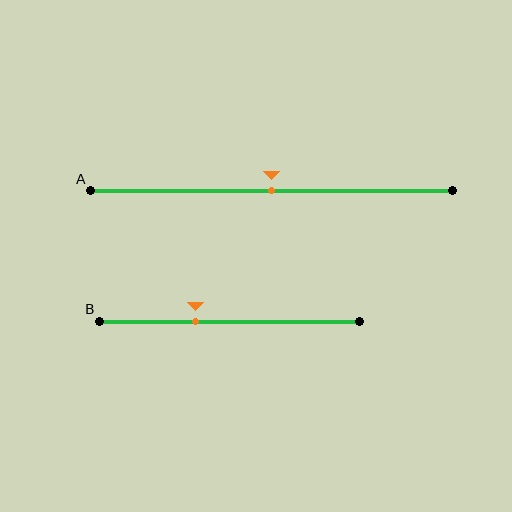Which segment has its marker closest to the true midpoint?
Segment A has its marker closest to the true midpoint.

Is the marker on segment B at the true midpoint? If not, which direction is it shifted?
No, the marker on segment B is shifted to the left by about 13% of the segment length.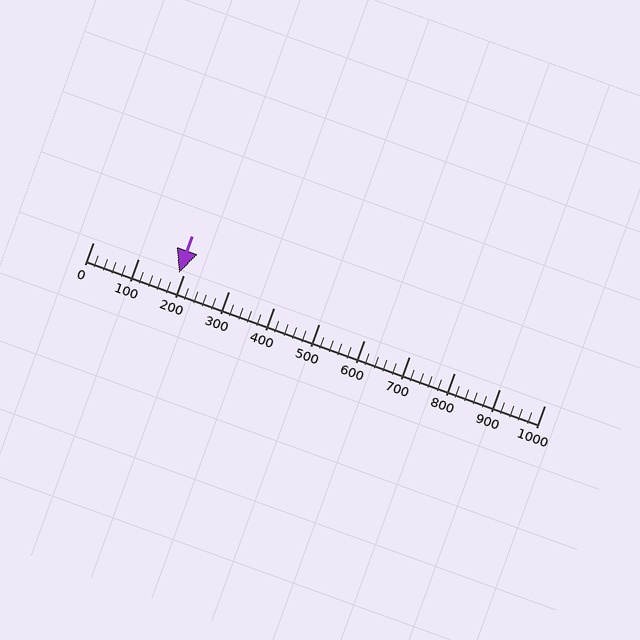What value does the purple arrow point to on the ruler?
The purple arrow points to approximately 190.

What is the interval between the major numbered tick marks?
The major tick marks are spaced 100 units apart.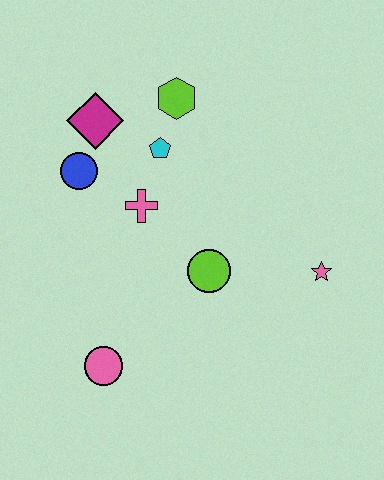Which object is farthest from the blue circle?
The pink star is farthest from the blue circle.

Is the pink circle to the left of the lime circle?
Yes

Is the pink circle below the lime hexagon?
Yes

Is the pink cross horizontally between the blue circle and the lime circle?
Yes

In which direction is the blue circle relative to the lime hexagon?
The blue circle is to the left of the lime hexagon.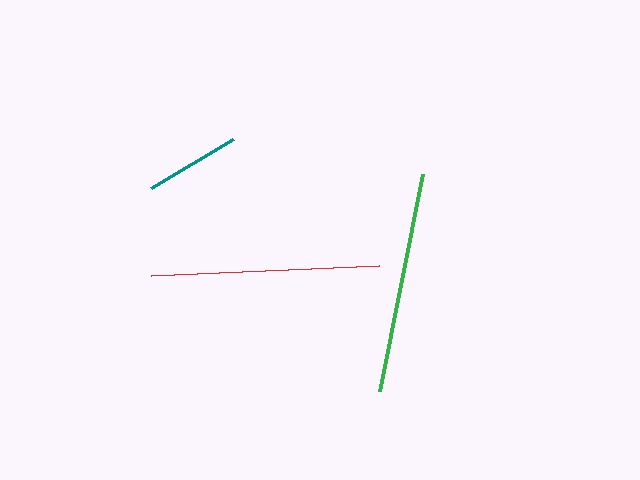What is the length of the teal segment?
The teal segment is approximately 96 pixels long.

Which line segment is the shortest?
The teal line is the shortest at approximately 96 pixels.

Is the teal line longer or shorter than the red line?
The red line is longer than the teal line.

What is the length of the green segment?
The green segment is approximately 221 pixels long.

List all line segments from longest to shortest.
From longest to shortest: red, green, teal.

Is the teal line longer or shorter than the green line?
The green line is longer than the teal line.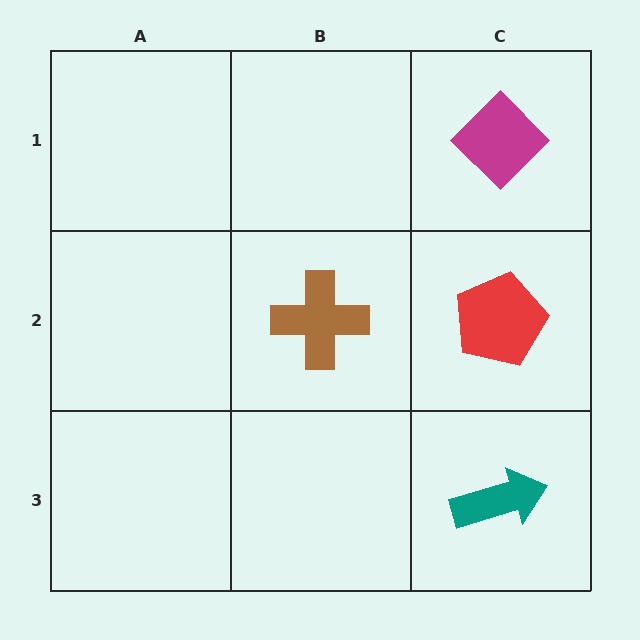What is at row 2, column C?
A red pentagon.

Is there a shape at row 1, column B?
No, that cell is empty.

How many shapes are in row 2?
2 shapes.